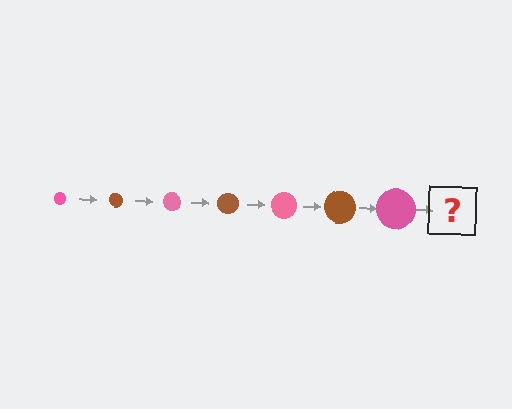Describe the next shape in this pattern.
It should be a brown circle, larger than the previous one.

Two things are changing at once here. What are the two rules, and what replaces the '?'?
The two rules are that the circle grows larger each step and the color cycles through pink and brown. The '?' should be a brown circle, larger than the previous one.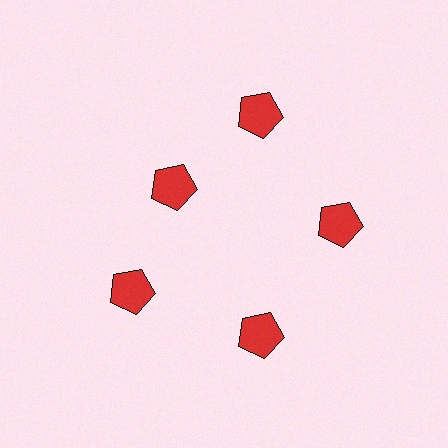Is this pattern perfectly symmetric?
No. The 5 red pentagons are arranged in a ring, but one element near the 10 o'clock position is pulled inward toward the center, breaking the 5-fold rotational symmetry.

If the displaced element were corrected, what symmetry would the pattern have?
It would have 5-fold rotational symmetry — the pattern would map onto itself every 72 degrees.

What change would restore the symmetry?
The symmetry would be restored by moving it outward, back onto the ring so that all 5 pentagons sit at equal angles and equal distance from the center.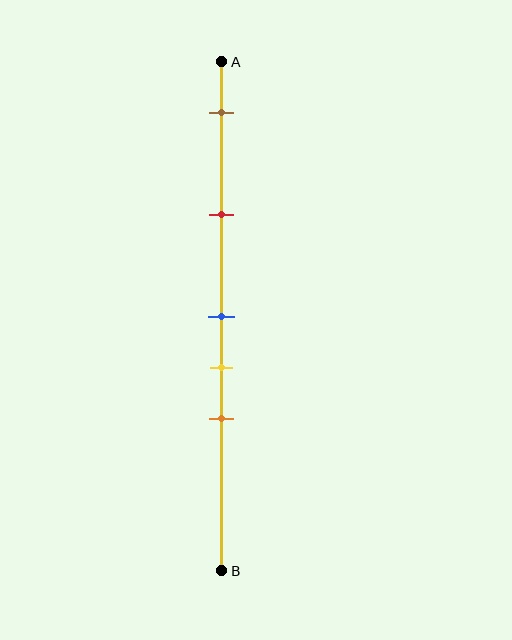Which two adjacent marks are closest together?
The blue and yellow marks are the closest adjacent pair.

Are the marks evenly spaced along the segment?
No, the marks are not evenly spaced.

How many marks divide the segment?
There are 5 marks dividing the segment.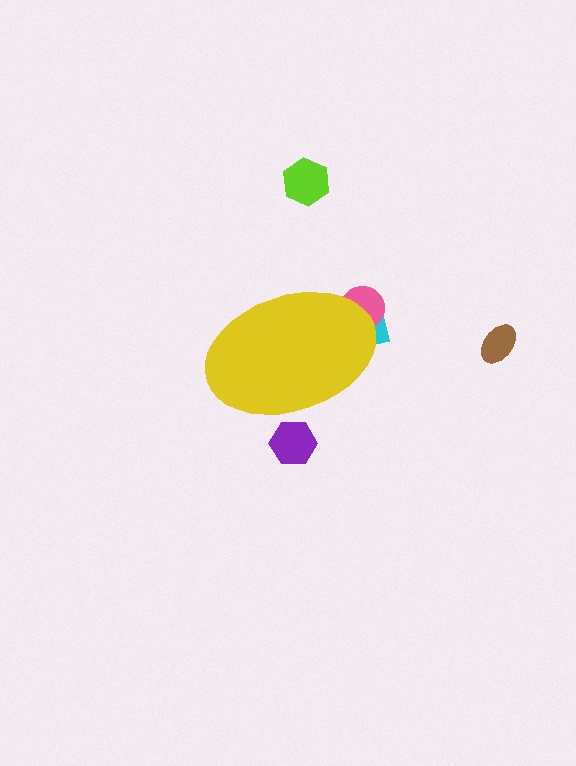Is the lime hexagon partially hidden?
No, the lime hexagon is fully visible.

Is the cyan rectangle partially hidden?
Yes, the cyan rectangle is partially hidden behind the yellow ellipse.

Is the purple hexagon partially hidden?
Yes, the purple hexagon is partially hidden behind the yellow ellipse.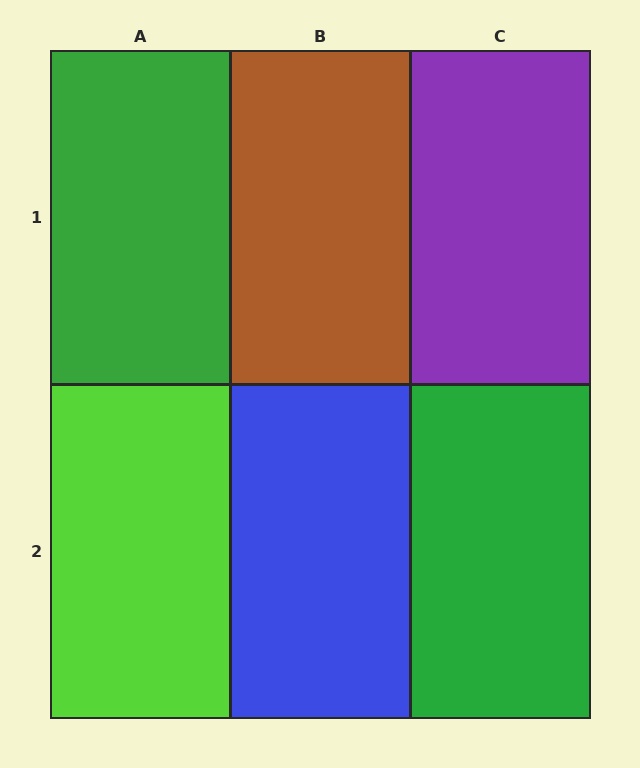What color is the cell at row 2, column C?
Green.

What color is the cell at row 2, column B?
Blue.